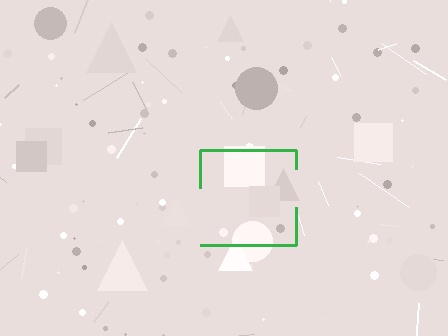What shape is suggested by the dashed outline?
The dashed outline suggests a square.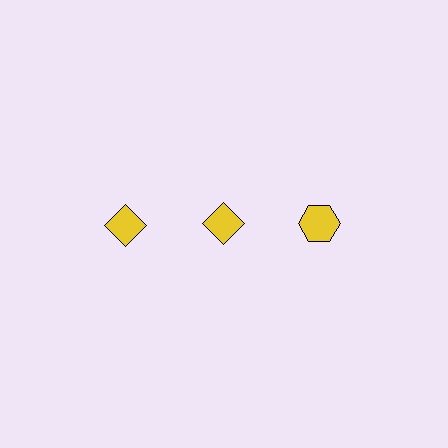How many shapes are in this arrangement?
There are 3 shapes arranged in a grid pattern.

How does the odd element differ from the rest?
It has a different shape: hexagon instead of diamond.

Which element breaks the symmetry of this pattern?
The yellow hexagon in the top row, center column breaks the symmetry. All other shapes are yellow diamonds.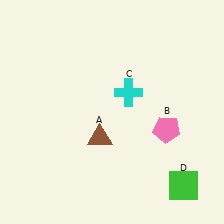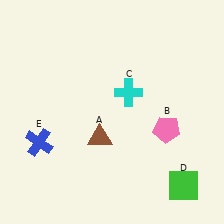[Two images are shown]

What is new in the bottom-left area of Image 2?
A blue cross (E) was added in the bottom-left area of Image 2.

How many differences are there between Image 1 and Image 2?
There is 1 difference between the two images.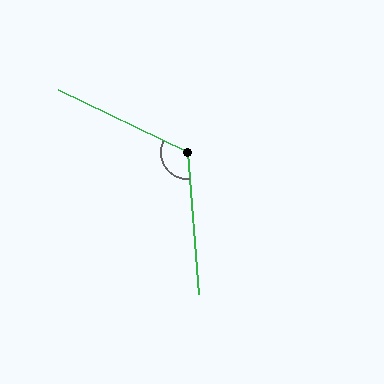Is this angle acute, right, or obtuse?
It is obtuse.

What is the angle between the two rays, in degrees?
Approximately 120 degrees.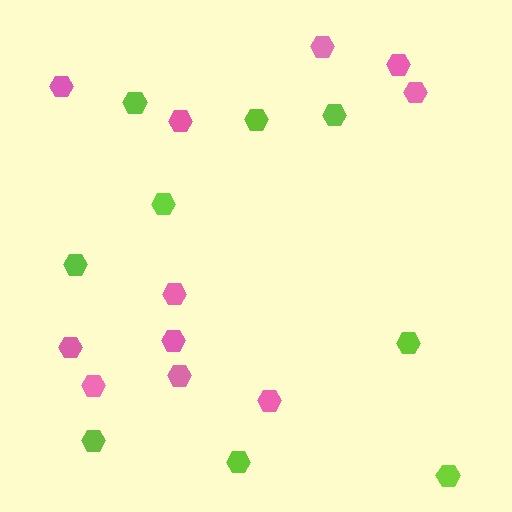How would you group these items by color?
There are 2 groups: one group of pink hexagons (11) and one group of lime hexagons (9).